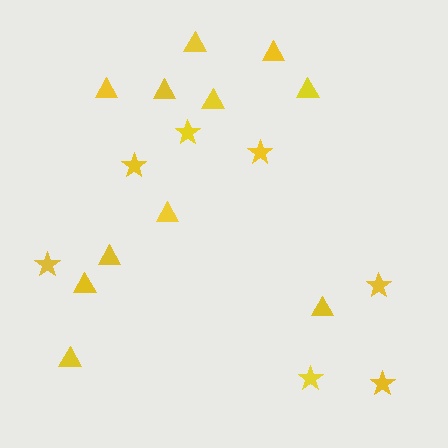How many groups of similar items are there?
There are 2 groups: one group of stars (7) and one group of triangles (11).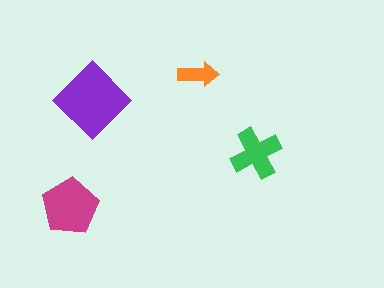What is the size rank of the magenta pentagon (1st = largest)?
2nd.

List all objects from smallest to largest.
The orange arrow, the green cross, the magenta pentagon, the purple diamond.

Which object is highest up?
The orange arrow is topmost.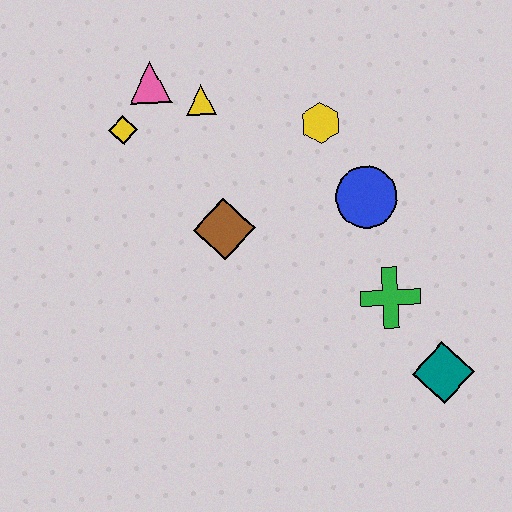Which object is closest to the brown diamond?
The yellow triangle is closest to the brown diamond.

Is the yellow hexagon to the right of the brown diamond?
Yes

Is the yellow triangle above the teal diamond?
Yes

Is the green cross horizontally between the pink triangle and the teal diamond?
Yes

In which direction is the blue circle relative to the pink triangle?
The blue circle is to the right of the pink triangle.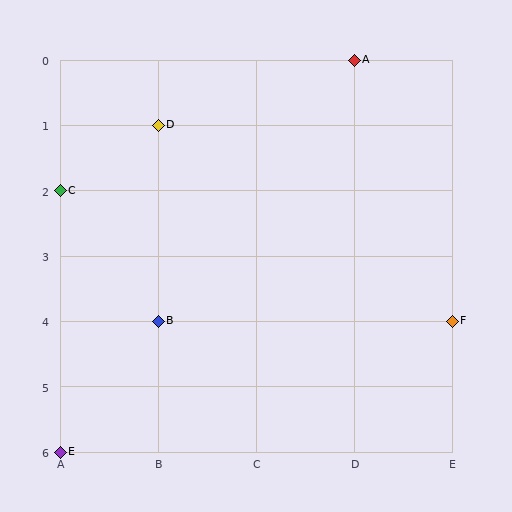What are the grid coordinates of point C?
Point C is at grid coordinates (A, 2).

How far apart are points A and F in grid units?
Points A and F are 1 column and 4 rows apart (about 4.1 grid units diagonally).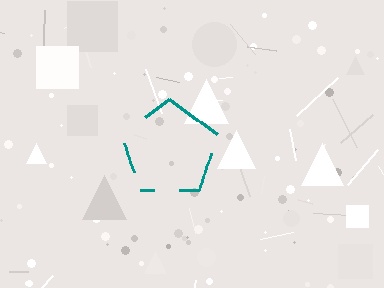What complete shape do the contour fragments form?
The contour fragments form a pentagon.